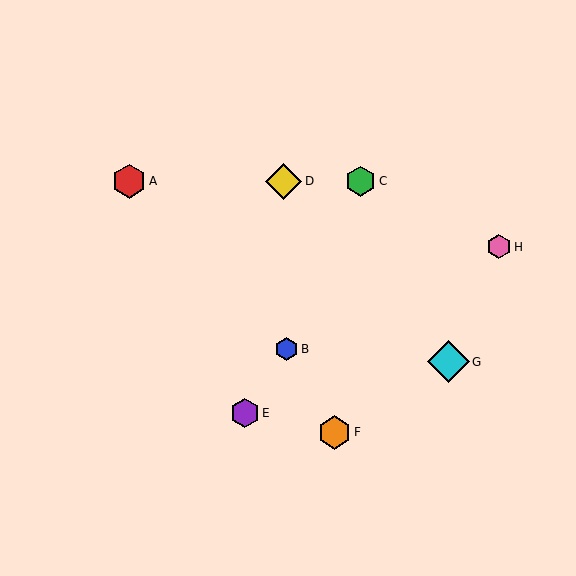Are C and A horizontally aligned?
Yes, both are at y≈181.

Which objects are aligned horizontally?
Objects A, C, D are aligned horizontally.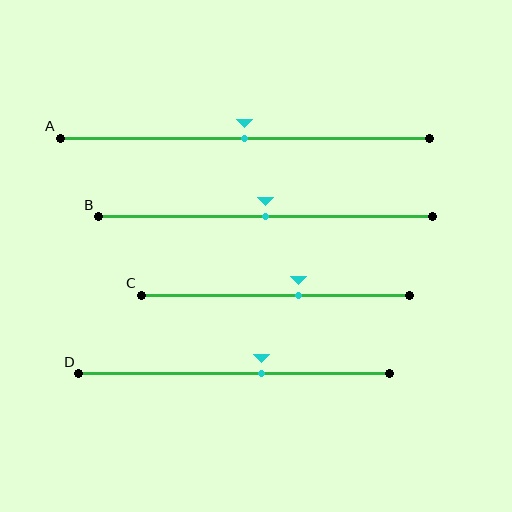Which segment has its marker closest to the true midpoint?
Segment A has its marker closest to the true midpoint.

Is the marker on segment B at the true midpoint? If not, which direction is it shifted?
Yes, the marker on segment B is at the true midpoint.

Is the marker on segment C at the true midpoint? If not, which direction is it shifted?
No, the marker on segment C is shifted to the right by about 8% of the segment length.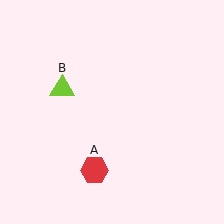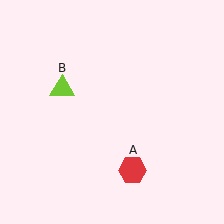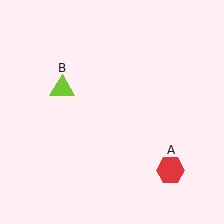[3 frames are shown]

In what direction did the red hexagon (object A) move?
The red hexagon (object A) moved right.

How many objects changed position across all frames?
1 object changed position: red hexagon (object A).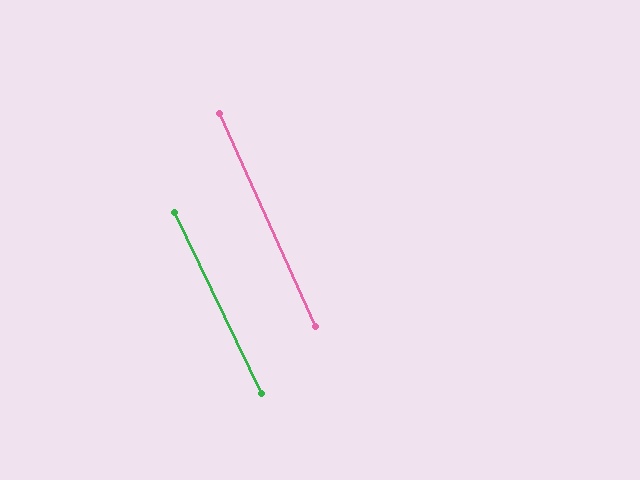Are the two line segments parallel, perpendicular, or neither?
Parallel — their directions differ by only 1.1°.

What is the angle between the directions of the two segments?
Approximately 1 degree.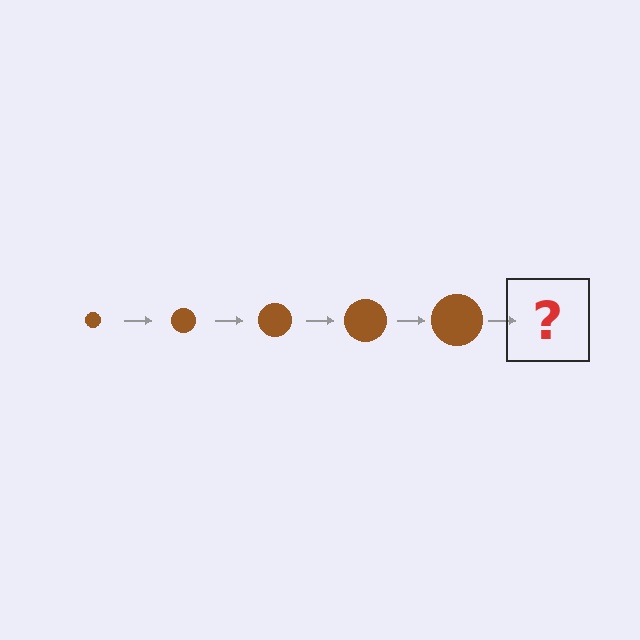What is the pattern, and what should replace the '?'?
The pattern is that the circle gets progressively larger each step. The '?' should be a brown circle, larger than the previous one.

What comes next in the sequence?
The next element should be a brown circle, larger than the previous one.